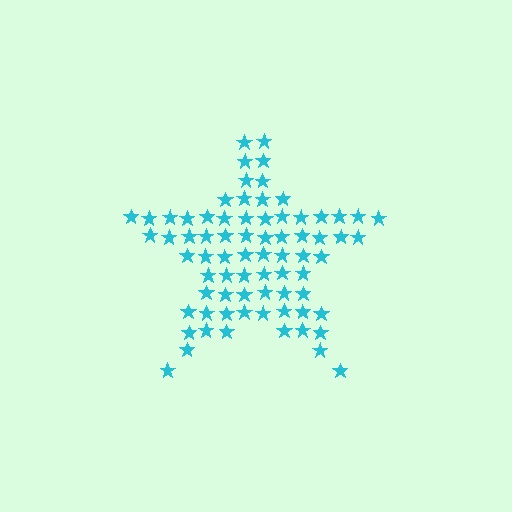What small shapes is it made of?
It is made of small stars.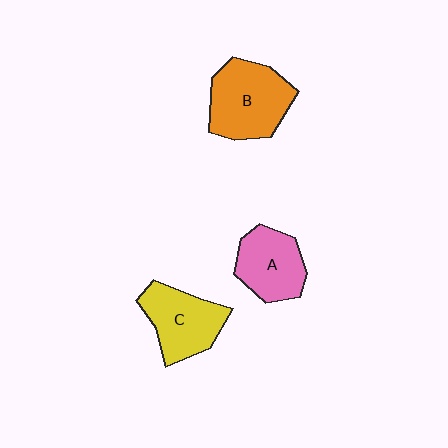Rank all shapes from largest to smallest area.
From largest to smallest: B (orange), C (yellow), A (pink).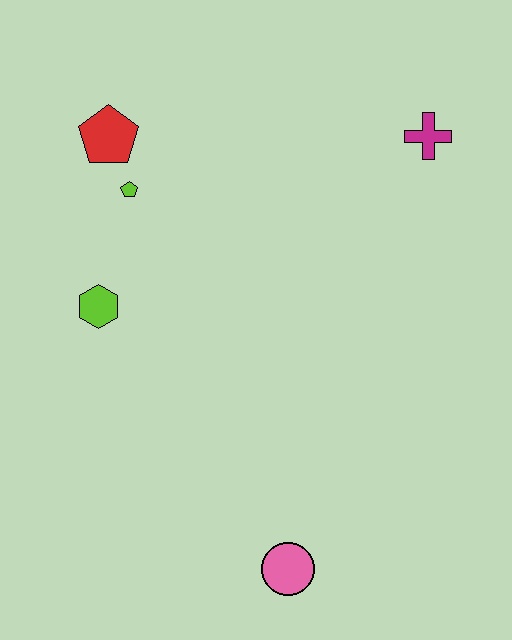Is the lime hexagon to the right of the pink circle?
No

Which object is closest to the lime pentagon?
The red pentagon is closest to the lime pentagon.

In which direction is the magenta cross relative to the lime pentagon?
The magenta cross is to the right of the lime pentagon.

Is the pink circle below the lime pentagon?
Yes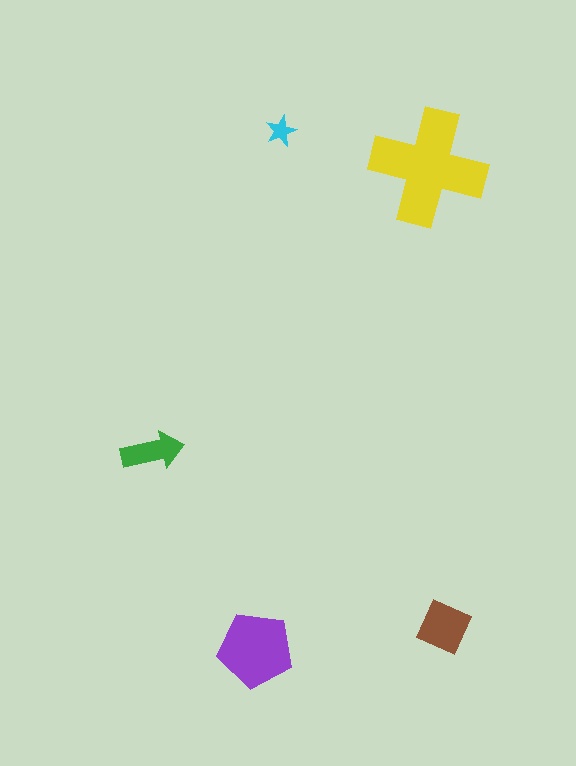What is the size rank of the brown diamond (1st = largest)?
3rd.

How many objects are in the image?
There are 5 objects in the image.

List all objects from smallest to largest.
The cyan star, the green arrow, the brown diamond, the purple pentagon, the yellow cross.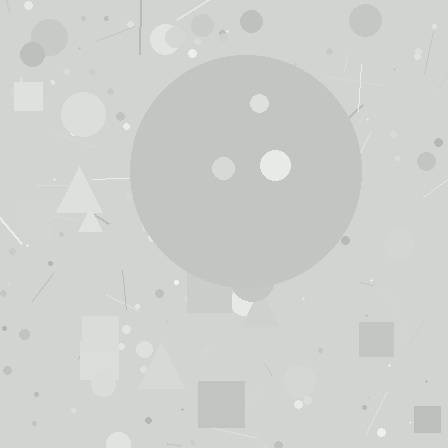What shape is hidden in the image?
A circle is hidden in the image.